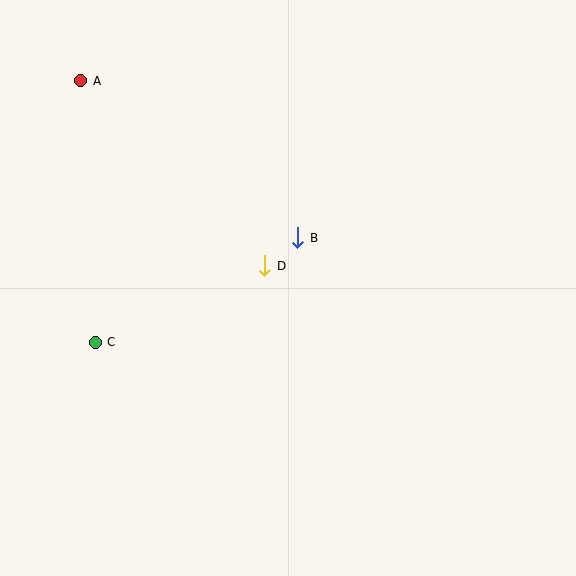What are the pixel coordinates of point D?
Point D is at (265, 266).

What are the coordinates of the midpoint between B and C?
The midpoint between B and C is at (197, 290).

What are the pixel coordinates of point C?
Point C is at (95, 342).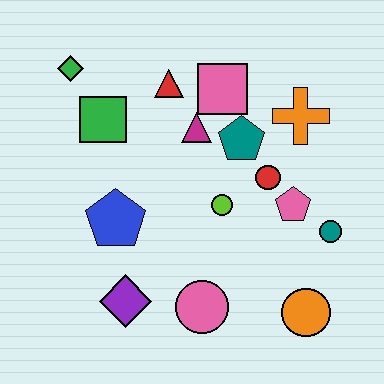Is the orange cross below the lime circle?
No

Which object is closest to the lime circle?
The red circle is closest to the lime circle.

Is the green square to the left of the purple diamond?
Yes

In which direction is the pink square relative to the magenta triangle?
The pink square is above the magenta triangle.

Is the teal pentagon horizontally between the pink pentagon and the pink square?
Yes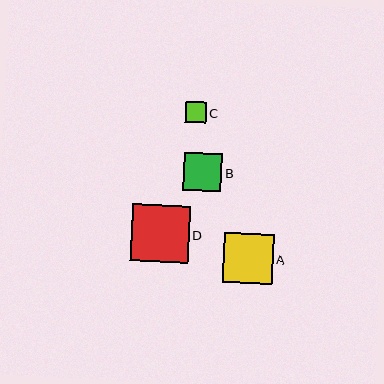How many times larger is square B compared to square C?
Square B is approximately 1.8 times the size of square C.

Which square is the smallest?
Square C is the smallest with a size of approximately 21 pixels.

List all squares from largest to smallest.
From largest to smallest: D, A, B, C.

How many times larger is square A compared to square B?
Square A is approximately 1.3 times the size of square B.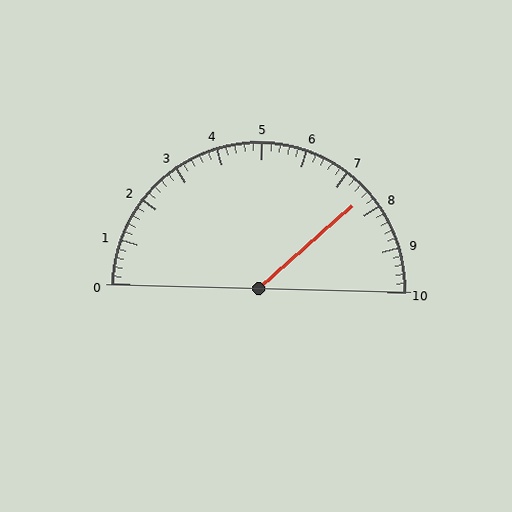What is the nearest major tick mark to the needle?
The nearest major tick mark is 8.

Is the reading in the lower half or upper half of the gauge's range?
The reading is in the upper half of the range (0 to 10).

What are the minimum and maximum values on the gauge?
The gauge ranges from 0 to 10.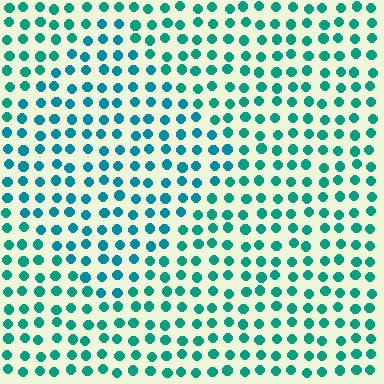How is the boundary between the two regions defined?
The boundary is defined purely by a slight shift in hue (about 20 degrees). Spacing, size, and orientation are identical on both sides.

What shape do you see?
I see a diamond.